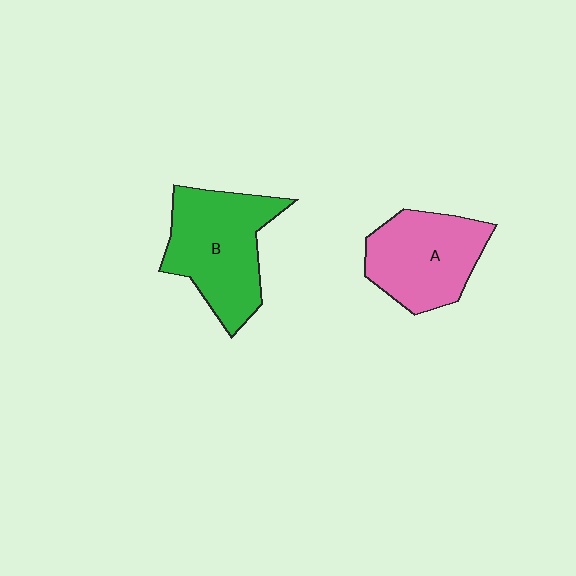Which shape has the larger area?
Shape B (green).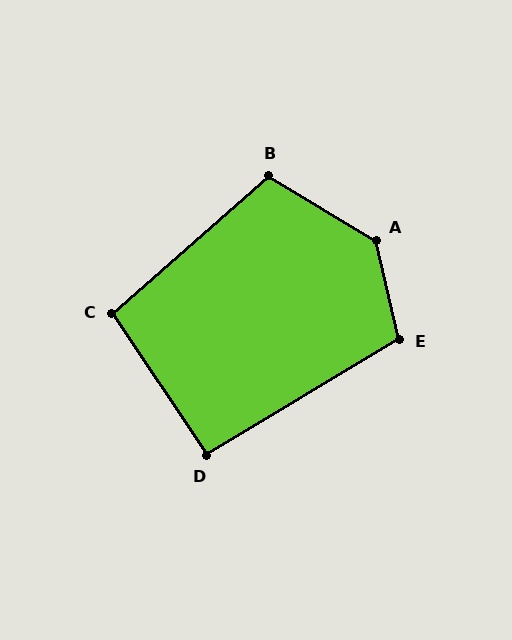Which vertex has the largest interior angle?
A, at approximately 134 degrees.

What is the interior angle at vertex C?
Approximately 98 degrees (obtuse).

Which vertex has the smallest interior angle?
D, at approximately 93 degrees.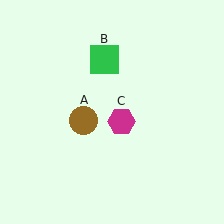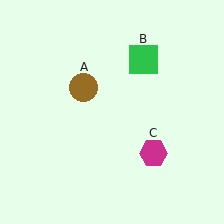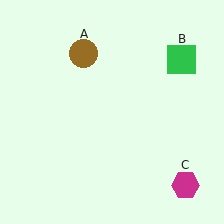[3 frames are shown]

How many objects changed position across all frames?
3 objects changed position: brown circle (object A), green square (object B), magenta hexagon (object C).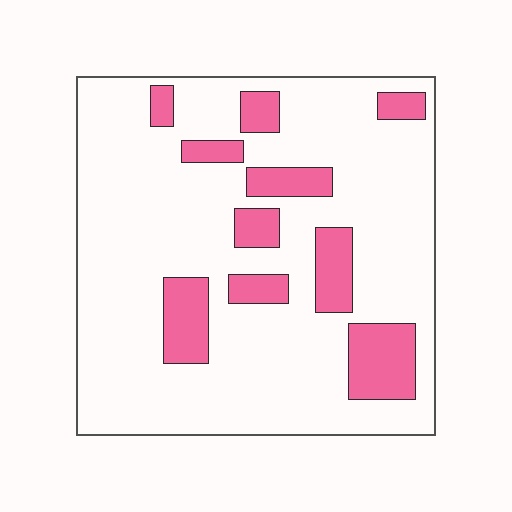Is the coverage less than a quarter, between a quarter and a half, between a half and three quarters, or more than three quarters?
Less than a quarter.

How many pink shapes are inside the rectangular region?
10.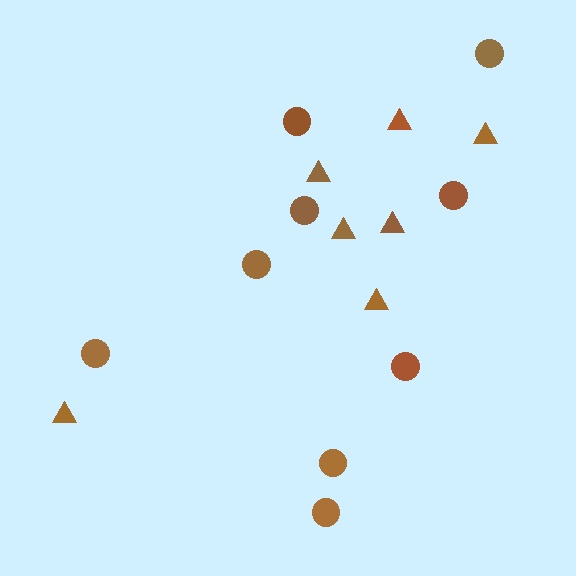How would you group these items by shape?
There are 2 groups: one group of triangles (7) and one group of circles (9).